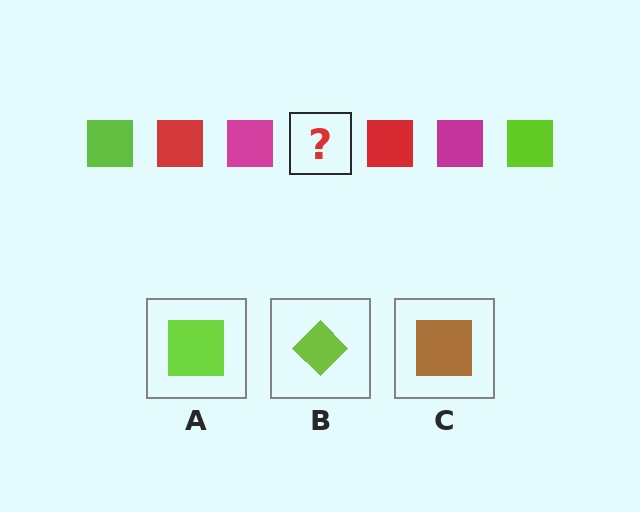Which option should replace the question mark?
Option A.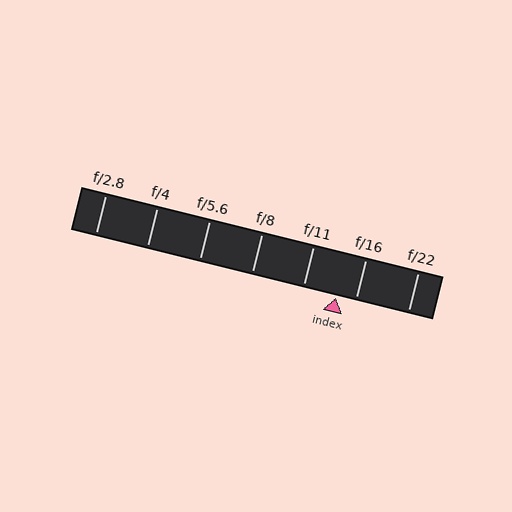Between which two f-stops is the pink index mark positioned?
The index mark is between f/11 and f/16.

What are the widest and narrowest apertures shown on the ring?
The widest aperture shown is f/2.8 and the narrowest is f/22.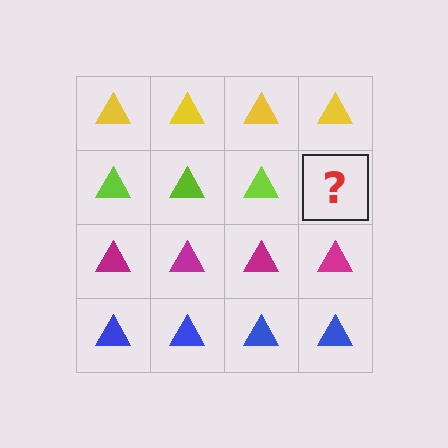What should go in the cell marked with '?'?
The missing cell should contain a lime triangle.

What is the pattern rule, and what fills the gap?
The rule is that each row has a consistent color. The gap should be filled with a lime triangle.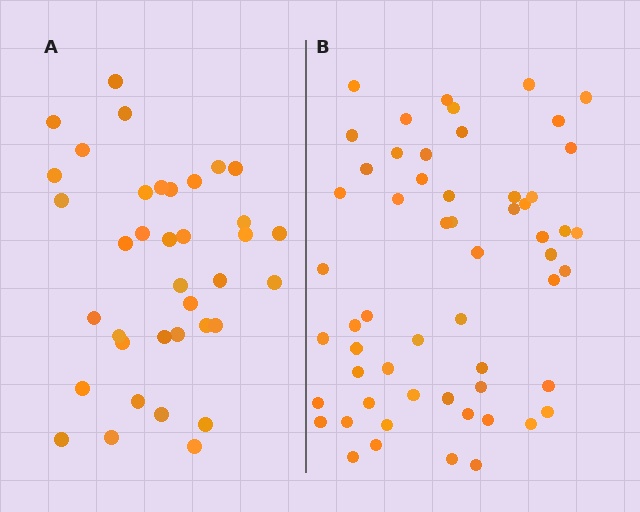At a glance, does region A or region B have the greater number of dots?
Region B (the right region) has more dots.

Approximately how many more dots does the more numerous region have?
Region B has approximately 20 more dots than region A.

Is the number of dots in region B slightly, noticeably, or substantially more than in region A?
Region B has substantially more. The ratio is roughly 1.5 to 1.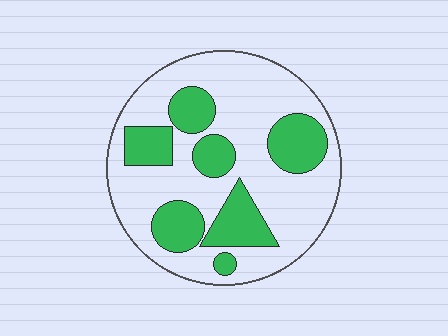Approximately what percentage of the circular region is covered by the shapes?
Approximately 30%.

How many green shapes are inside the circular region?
7.